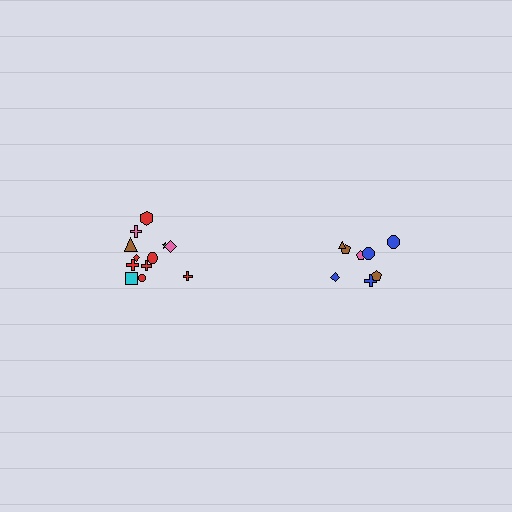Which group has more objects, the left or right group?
The left group.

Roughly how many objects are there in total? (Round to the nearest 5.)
Roughly 20 objects in total.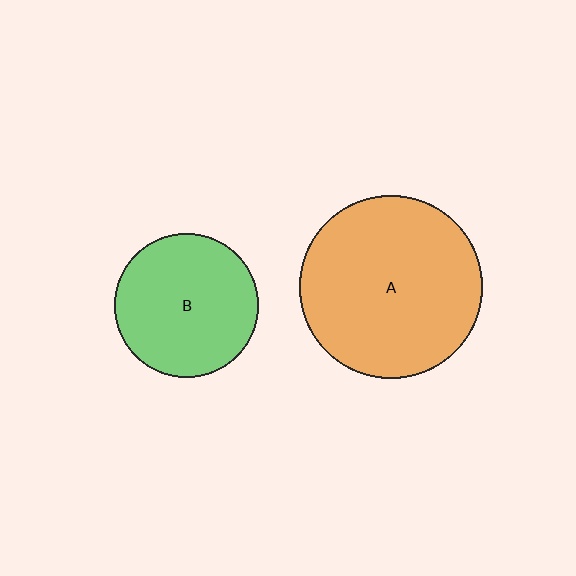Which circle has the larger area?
Circle A (orange).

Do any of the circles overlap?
No, none of the circles overlap.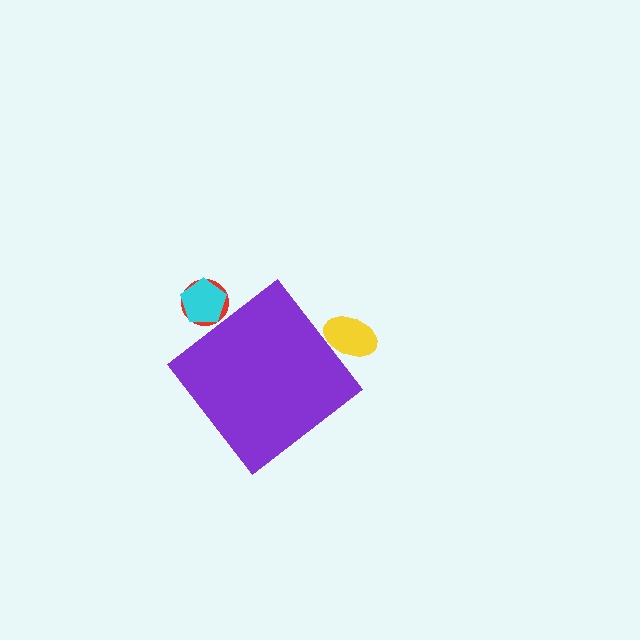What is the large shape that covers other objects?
A purple diamond.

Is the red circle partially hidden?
Yes, the red circle is partially hidden behind the purple diamond.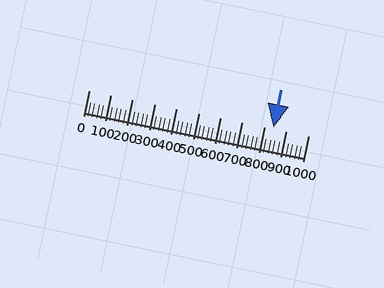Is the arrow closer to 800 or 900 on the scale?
The arrow is closer to 800.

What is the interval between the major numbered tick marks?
The major tick marks are spaced 100 units apart.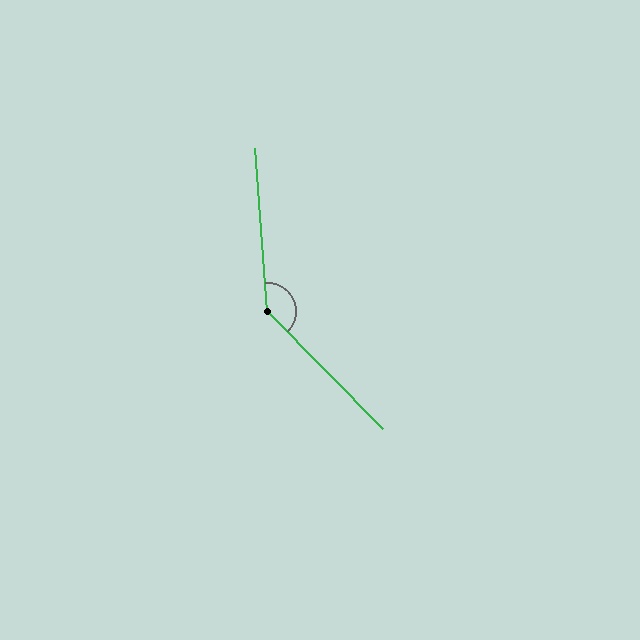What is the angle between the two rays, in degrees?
Approximately 140 degrees.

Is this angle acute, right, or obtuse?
It is obtuse.